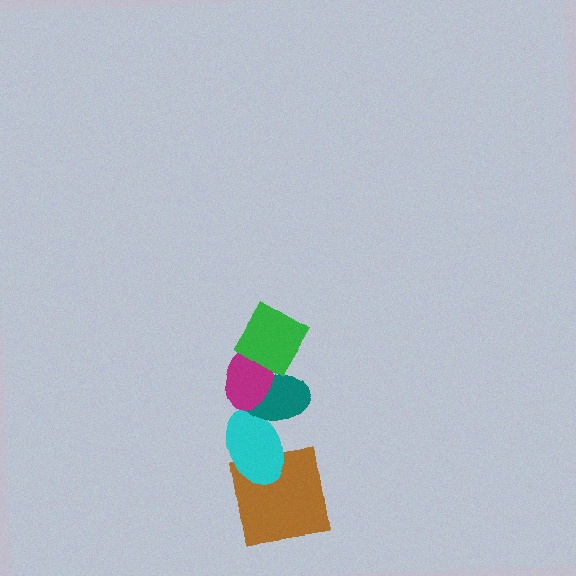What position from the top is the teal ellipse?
The teal ellipse is 3rd from the top.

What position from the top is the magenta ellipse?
The magenta ellipse is 2nd from the top.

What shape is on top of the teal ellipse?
The magenta ellipse is on top of the teal ellipse.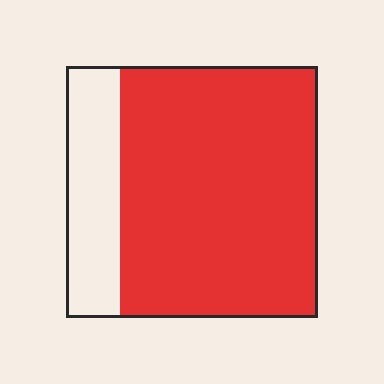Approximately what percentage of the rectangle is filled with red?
Approximately 80%.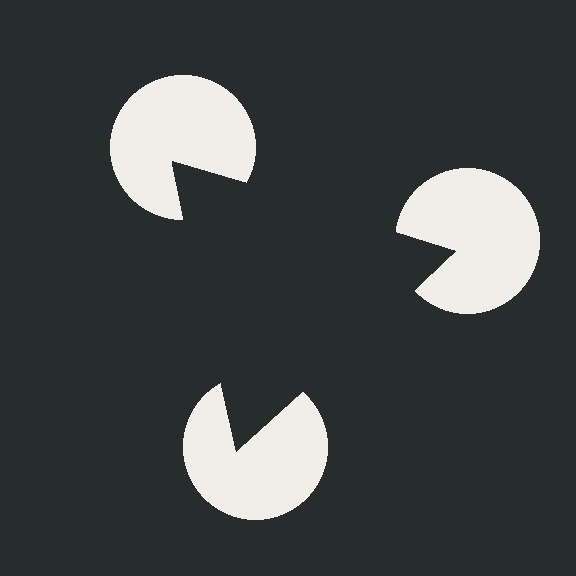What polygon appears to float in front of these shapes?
An illusory triangle — its edges are inferred from the aligned wedge cuts in the pac-man discs, not physically drawn.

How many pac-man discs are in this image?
There are 3 — one at each vertex of the illusory triangle.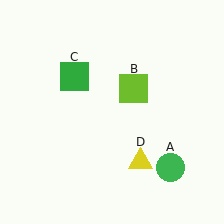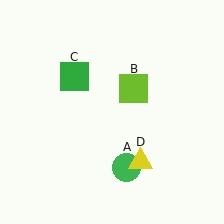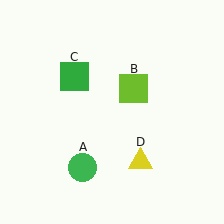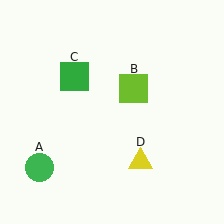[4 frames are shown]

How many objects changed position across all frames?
1 object changed position: green circle (object A).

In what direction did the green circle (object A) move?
The green circle (object A) moved left.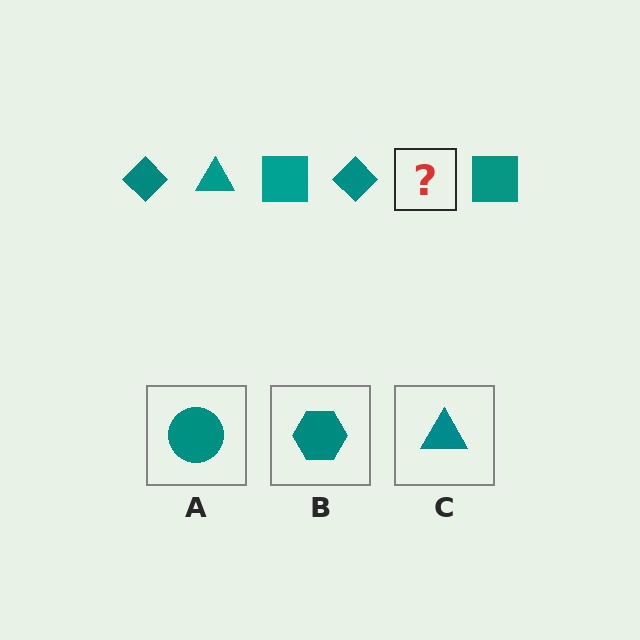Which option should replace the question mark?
Option C.